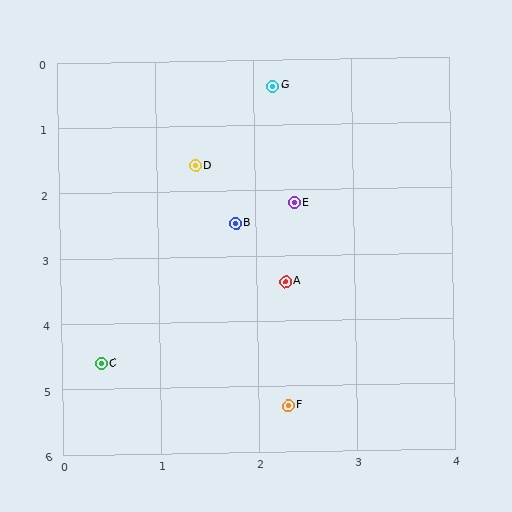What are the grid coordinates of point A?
Point A is at approximately (2.3, 3.4).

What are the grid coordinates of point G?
Point G is at approximately (2.2, 0.4).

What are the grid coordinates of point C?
Point C is at approximately (0.4, 4.6).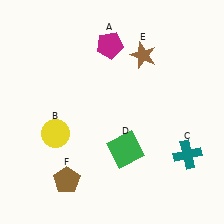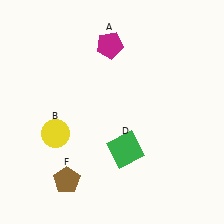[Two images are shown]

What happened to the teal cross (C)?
The teal cross (C) was removed in Image 2. It was in the bottom-right area of Image 1.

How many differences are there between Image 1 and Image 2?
There are 2 differences between the two images.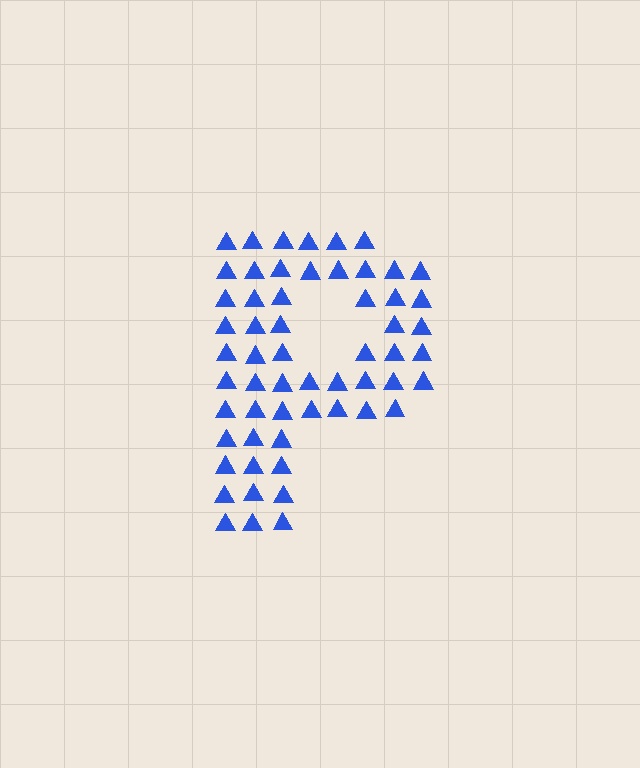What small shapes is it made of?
It is made of small triangles.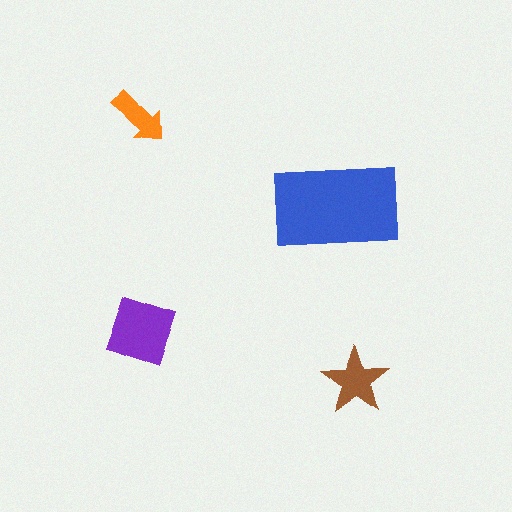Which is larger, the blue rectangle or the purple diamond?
The blue rectangle.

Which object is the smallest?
The orange arrow.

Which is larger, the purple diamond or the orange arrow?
The purple diamond.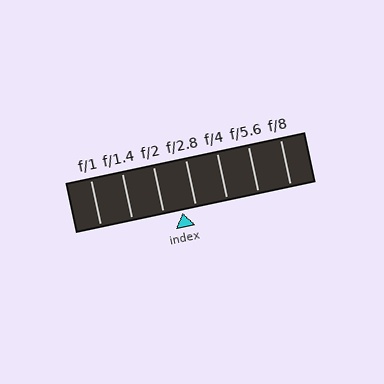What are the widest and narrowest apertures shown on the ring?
The widest aperture shown is f/1 and the narrowest is f/8.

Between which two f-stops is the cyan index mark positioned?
The index mark is between f/2 and f/2.8.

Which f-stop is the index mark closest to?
The index mark is closest to f/2.8.